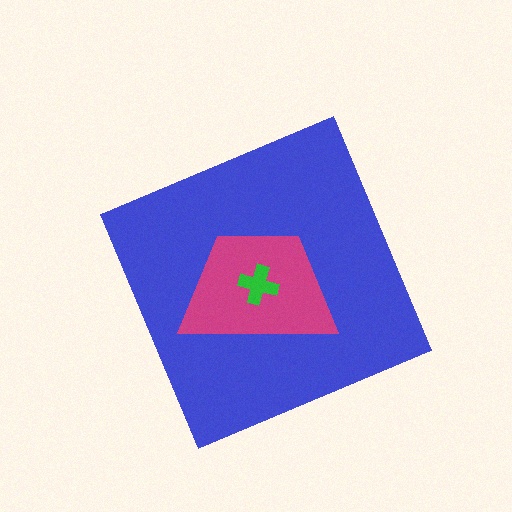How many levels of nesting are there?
3.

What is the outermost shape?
The blue diamond.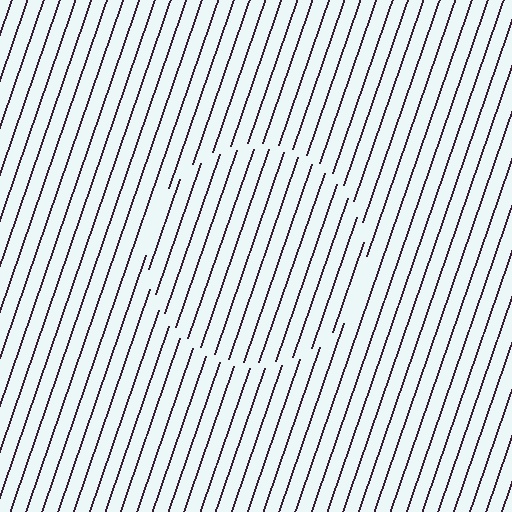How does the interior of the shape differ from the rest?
The interior of the shape contains the same grating, shifted by half a period — the contour is defined by the phase discontinuity where line-ends from the inner and outer gratings abut.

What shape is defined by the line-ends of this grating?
An illusory circle. The interior of the shape contains the same grating, shifted by half a period — the contour is defined by the phase discontinuity where line-ends from the inner and outer gratings abut.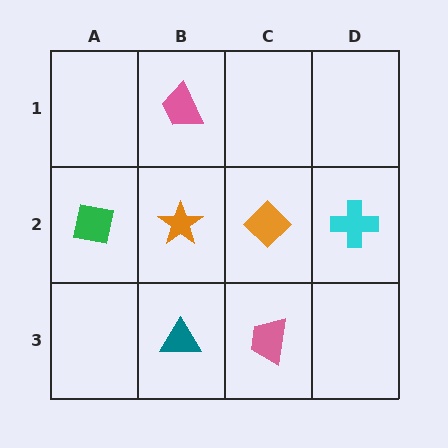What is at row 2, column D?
A cyan cross.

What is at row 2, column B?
An orange star.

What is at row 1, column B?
A pink trapezoid.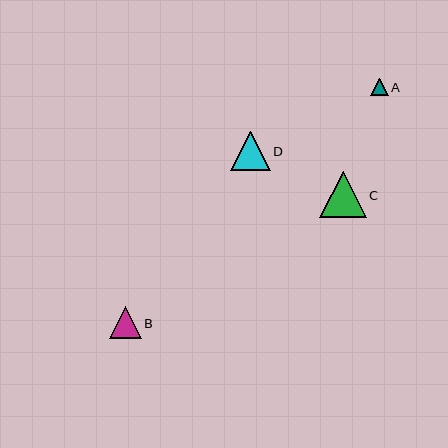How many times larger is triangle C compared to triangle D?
Triangle C is approximately 1.2 times the size of triangle D.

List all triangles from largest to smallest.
From largest to smallest: C, D, B, A.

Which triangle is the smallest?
Triangle A is the smallest with a size of approximately 17 pixels.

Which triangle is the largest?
Triangle C is the largest with a size of approximately 47 pixels.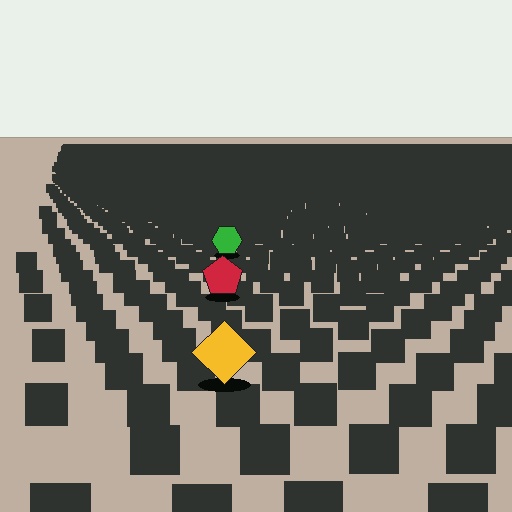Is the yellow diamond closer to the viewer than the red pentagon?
Yes. The yellow diamond is closer — you can tell from the texture gradient: the ground texture is coarser near it.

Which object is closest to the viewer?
The yellow diamond is closest. The texture marks near it are larger and more spread out.